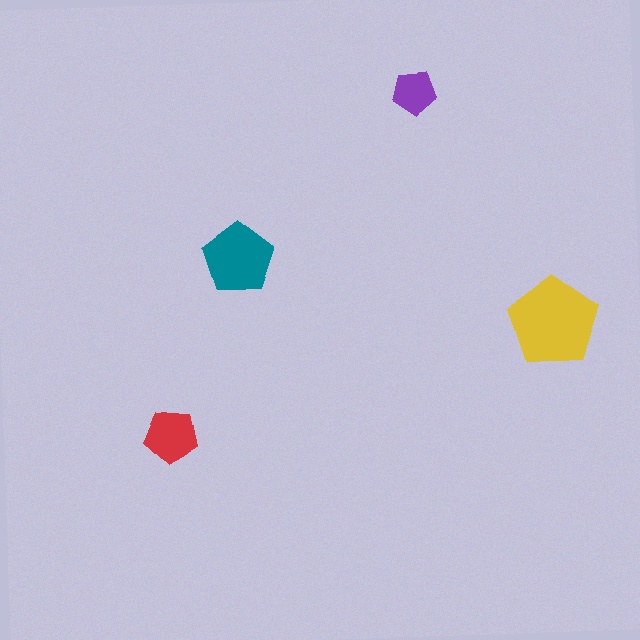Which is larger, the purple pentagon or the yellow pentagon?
The yellow one.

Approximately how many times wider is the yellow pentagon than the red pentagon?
About 1.5 times wider.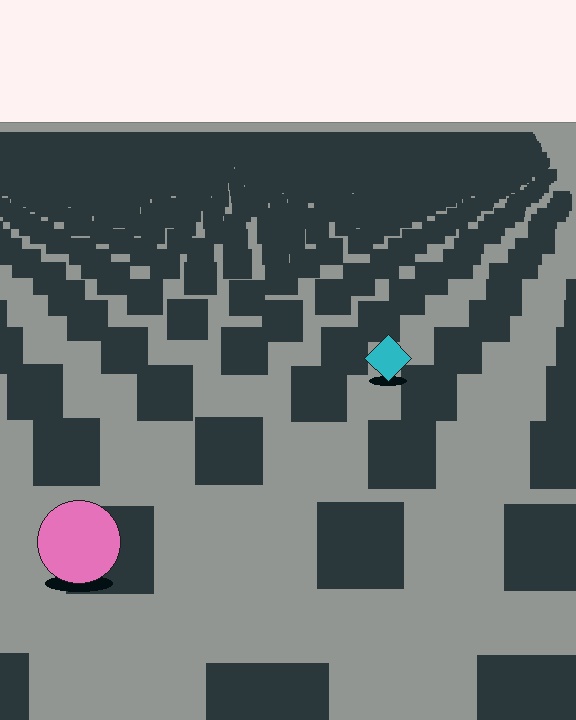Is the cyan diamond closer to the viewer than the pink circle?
No. The pink circle is closer — you can tell from the texture gradient: the ground texture is coarser near it.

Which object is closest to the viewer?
The pink circle is closest. The texture marks near it are larger and more spread out.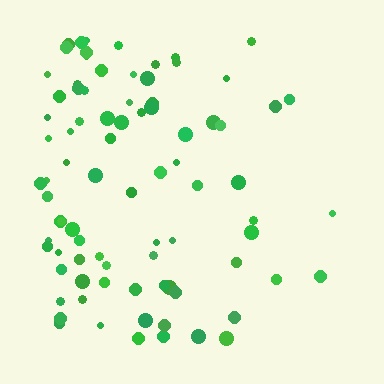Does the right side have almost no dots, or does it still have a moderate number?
Still a moderate number, just noticeably fewer than the left.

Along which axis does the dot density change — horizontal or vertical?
Horizontal.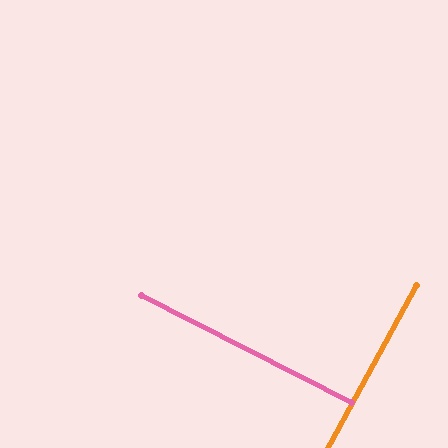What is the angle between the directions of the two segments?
Approximately 89 degrees.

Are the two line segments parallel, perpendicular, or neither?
Perpendicular — they meet at approximately 89°.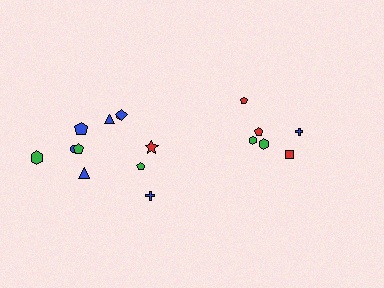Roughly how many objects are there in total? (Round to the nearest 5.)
Roughly 20 objects in total.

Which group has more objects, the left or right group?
The left group.